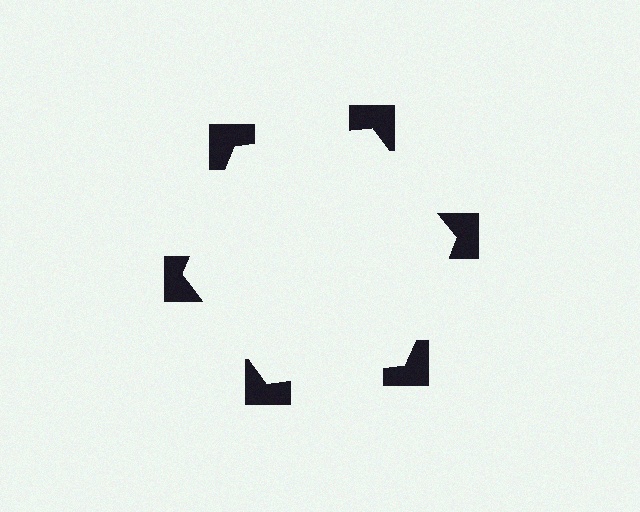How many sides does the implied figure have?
6 sides.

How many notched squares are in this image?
There are 6 — one at each vertex of the illusory hexagon.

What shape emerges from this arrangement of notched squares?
An illusory hexagon — its edges are inferred from the aligned wedge cuts in the notched squares, not physically drawn.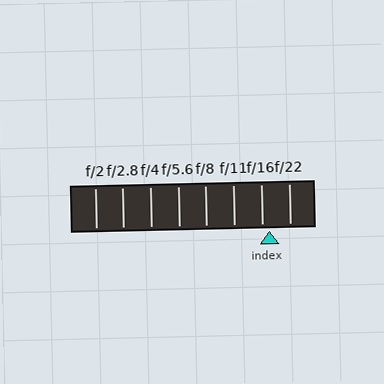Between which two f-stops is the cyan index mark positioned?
The index mark is between f/16 and f/22.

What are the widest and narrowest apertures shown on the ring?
The widest aperture shown is f/2 and the narrowest is f/22.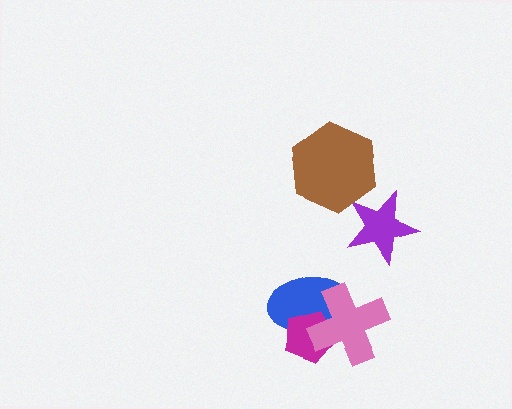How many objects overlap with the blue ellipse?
2 objects overlap with the blue ellipse.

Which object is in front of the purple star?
The brown hexagon is in front of the purple star.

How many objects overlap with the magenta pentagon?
2 objects overlap with the magenta pentagon.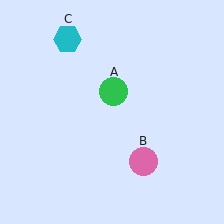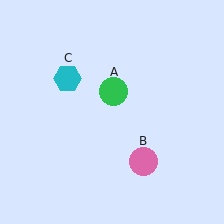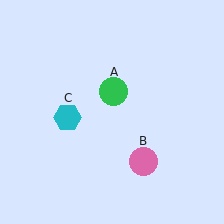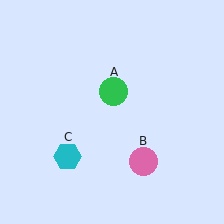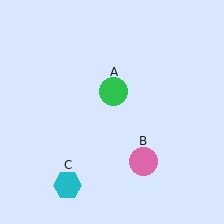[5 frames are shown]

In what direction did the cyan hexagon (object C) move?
The cyan hexagon (object C) moved down.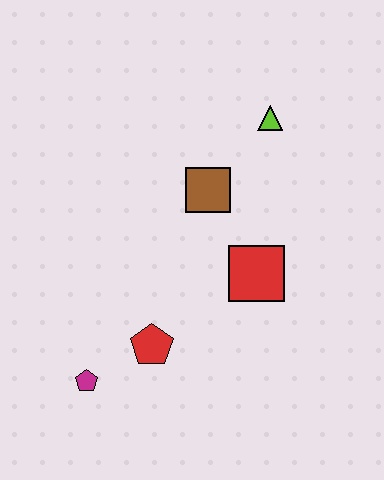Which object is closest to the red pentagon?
The magenta pentagon is closest to the red pentagon.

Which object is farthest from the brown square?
The magenta pentagon is farthest from the brown square.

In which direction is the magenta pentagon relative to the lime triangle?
The magenta pentagon is below the lime triangle.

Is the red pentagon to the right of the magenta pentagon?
Yes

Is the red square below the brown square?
Yes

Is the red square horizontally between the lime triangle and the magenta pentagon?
Yes